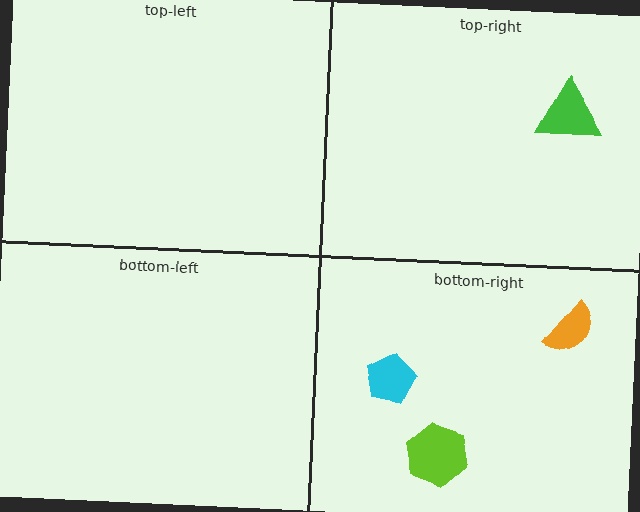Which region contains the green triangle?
The top-right region.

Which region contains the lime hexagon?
The bottom-right region.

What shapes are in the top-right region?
The green triangle.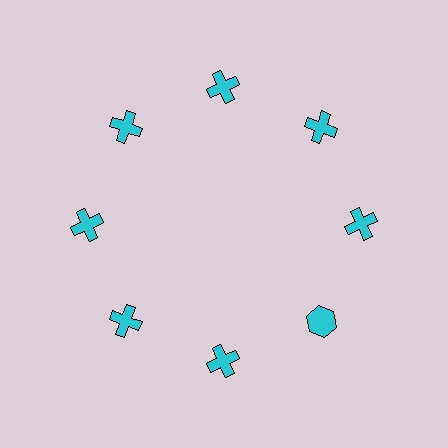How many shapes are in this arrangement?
There are 8 shapes arranged in a ring pattern.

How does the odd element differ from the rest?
It has a different shape: hexagon instead of cross.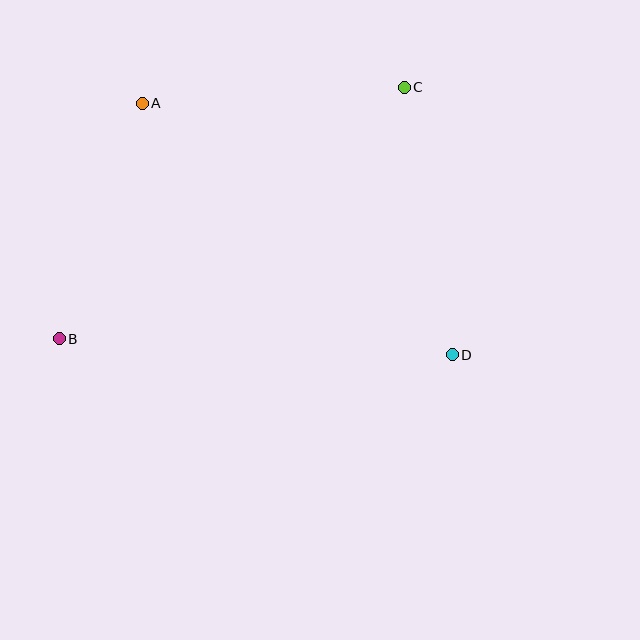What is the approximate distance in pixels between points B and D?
The distance between B and D is approximately 393 pixels.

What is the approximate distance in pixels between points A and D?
The distance between A and D is approximately 399 pixels.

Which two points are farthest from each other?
Points B and C are farthest from each other.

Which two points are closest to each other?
Points A and B are closest to each other.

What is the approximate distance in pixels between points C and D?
The distance between C and D is approximately 272 pixels.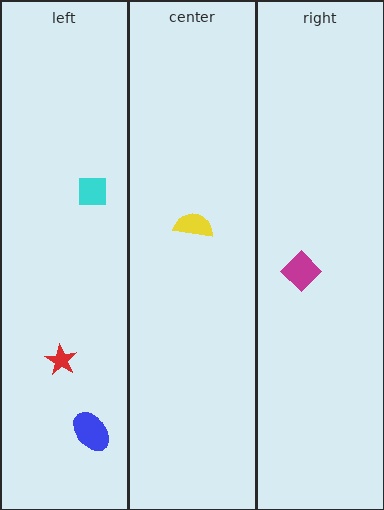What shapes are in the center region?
The yellow semicircle.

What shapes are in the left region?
The red star, the cyan square, the blue ellipse.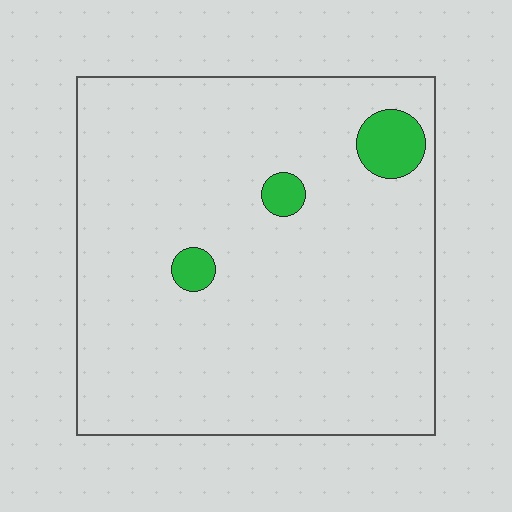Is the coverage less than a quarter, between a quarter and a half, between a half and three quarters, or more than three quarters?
Less than a quarter.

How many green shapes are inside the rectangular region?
3.